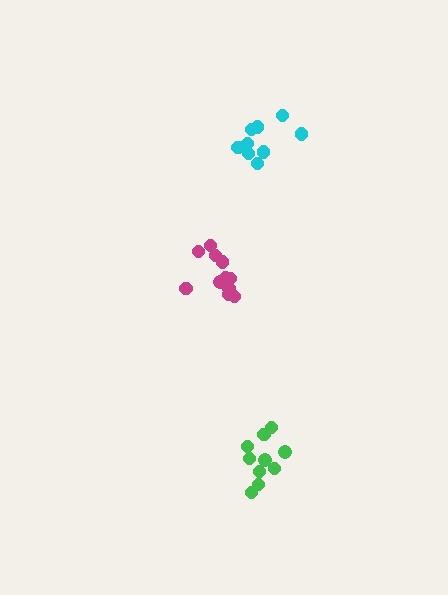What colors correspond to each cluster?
The clusters are colored: cyan, magenta, green.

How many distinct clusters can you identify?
There are 3 distinct clusters.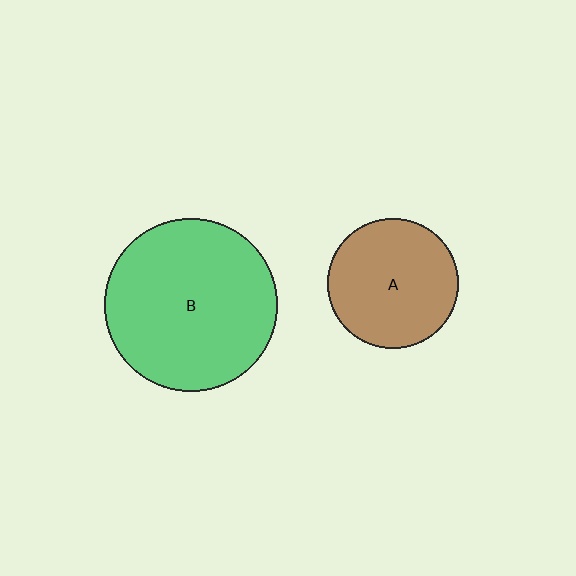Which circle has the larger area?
Circle B (green).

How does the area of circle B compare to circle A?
Approximately 1.8 times.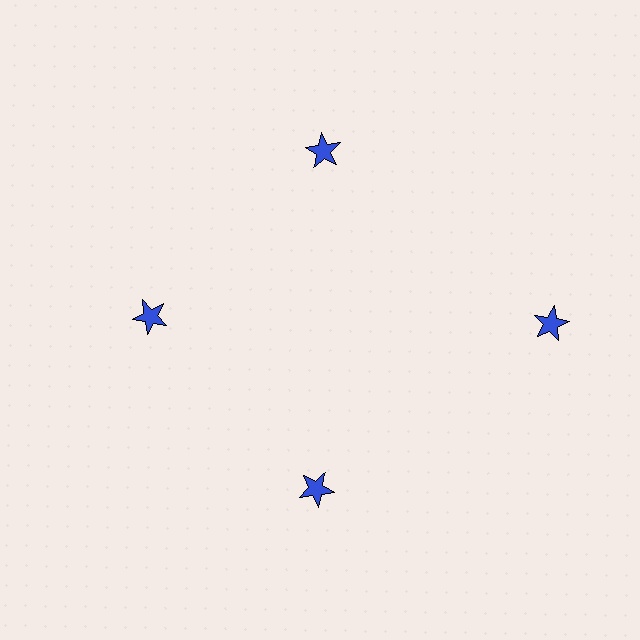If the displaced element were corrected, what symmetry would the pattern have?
It would have 4-fold rotational symmetry — the pattern would map onto itself every 90 degrees.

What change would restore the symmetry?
The symmetry would be restored by moving it inward, back onto the ring so that all 4 stars sit at equal angles and equal distance from the center.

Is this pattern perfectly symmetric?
No. The 4 blue stars are arranged in a ring, but one element near the 3 o'clock position is pushed outward from the center, breaking the 4-fold rotational symmetry.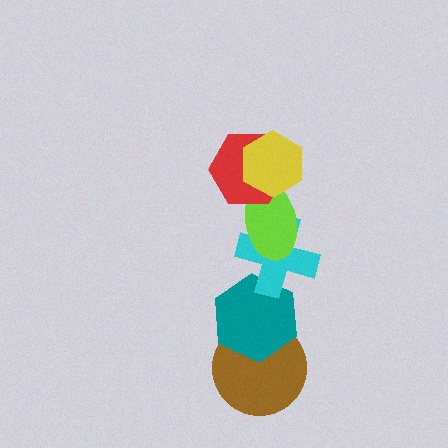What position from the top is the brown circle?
The brown circle is 6th from the top.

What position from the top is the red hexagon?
The red hexagon is 2nd from the top.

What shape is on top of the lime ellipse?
The red hexagon is on top of the lime ellipse.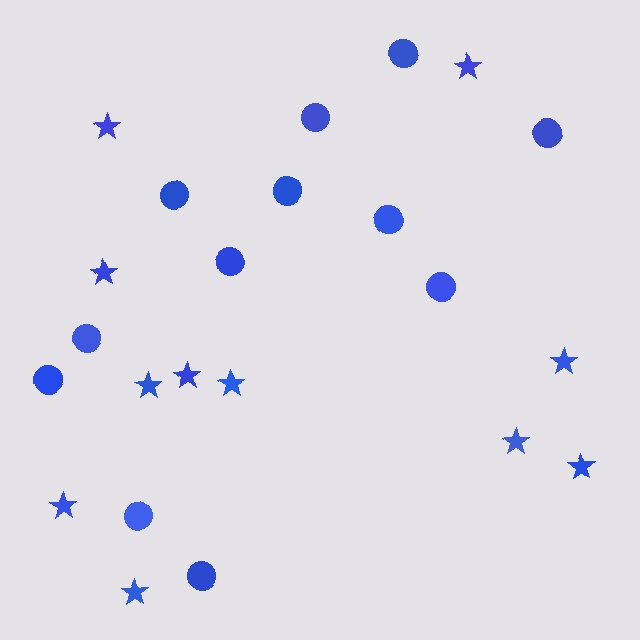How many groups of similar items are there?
There are 2 groups: one group of circles (12) and one group of stars (11).